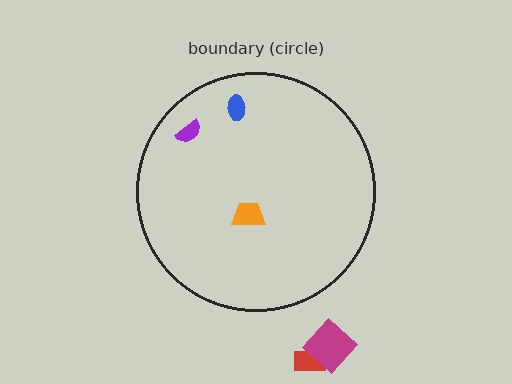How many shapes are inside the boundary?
3 inside, 2 outside.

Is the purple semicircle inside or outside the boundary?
Inside.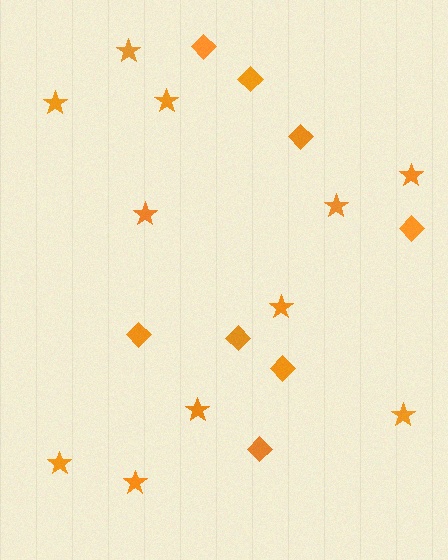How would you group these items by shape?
There are 2 groups: one group of stars (11) and one group of diamonds (8).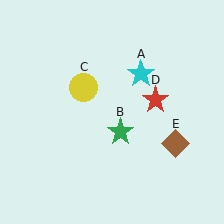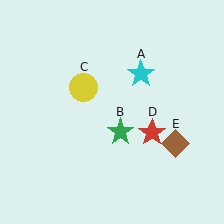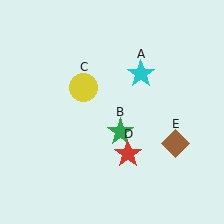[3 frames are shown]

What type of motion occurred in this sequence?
The red star (object D) rotated clockwise around the center of the scene.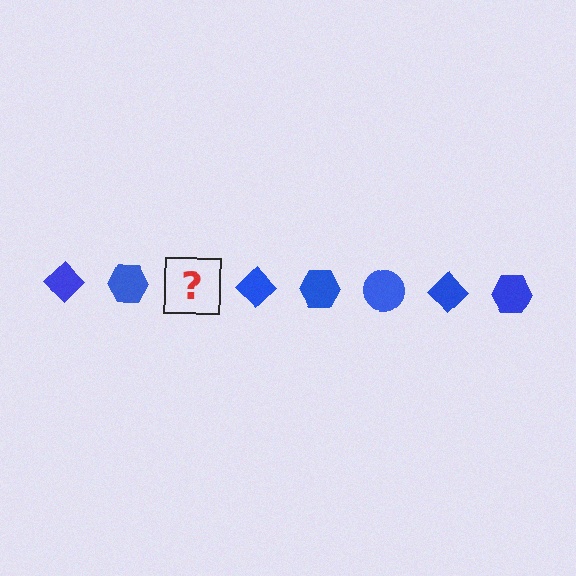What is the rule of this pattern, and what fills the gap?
The rule is that the pattern cycles through diamond, hexagon, circle shapes in blue. The gap should be filled with a blue circle.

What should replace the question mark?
The question mark should be replaced with a blue circle.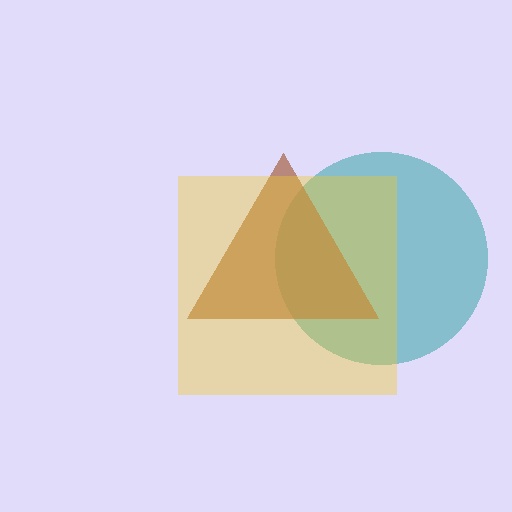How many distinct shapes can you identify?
There are 3 distinct shapes: a teal circle, a brown triangle, a yellow square.